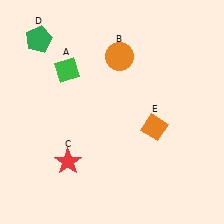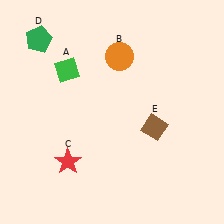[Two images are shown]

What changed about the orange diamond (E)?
In Image 1, E is orange. In Image 2, it changed to brown.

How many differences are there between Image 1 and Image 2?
There is 1 difference between the two images.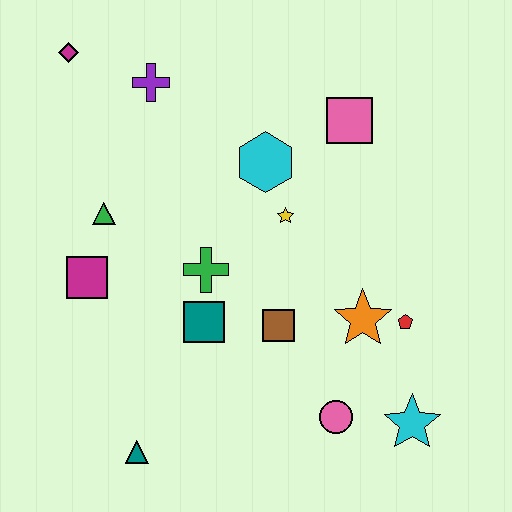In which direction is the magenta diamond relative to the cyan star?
The magenta diamond is above the cyan star.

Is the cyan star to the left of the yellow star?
No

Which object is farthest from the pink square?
The teal triangle is farthest from the pink square.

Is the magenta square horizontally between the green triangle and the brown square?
No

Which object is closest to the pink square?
The cyan hexagon is closest to the pink square.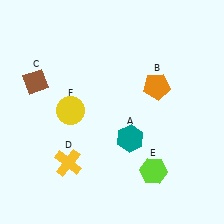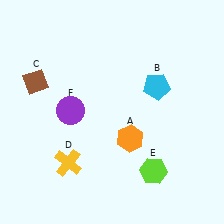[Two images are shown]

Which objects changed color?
A changed from teal to orange. B changed from orange to cyan. F changed from yellow to purple.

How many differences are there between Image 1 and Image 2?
There are 3 differences between the two images.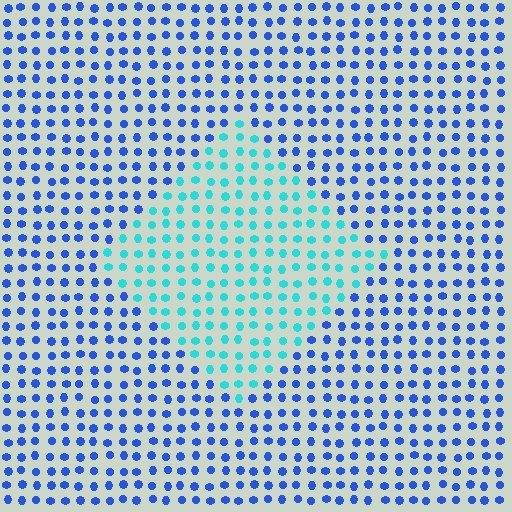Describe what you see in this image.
The image is filled with small blue elements in a uniform arrangement. A diamond-shaped region is visible where the elements are tinted to a slightly different hue, forming a subtle color boundary.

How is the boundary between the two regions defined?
The boundary is defined purely by a slight shift in hue (about 46 degrees). Spacing, size, and orientation are identical on both sides.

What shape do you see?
I see a diamond.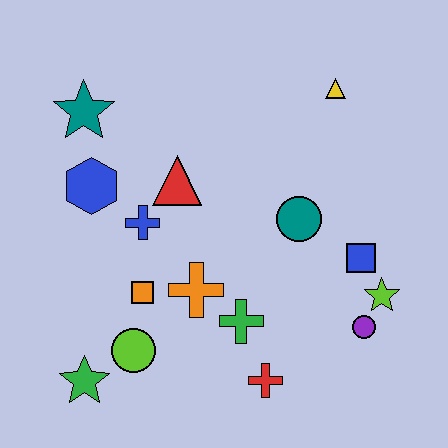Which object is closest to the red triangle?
The blue cross is closest to the red triangle.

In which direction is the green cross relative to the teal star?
The green cross is below the teal star.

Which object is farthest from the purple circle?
The teal star is farthest from the purple circle.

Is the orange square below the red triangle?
Yes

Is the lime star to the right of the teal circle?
Yes